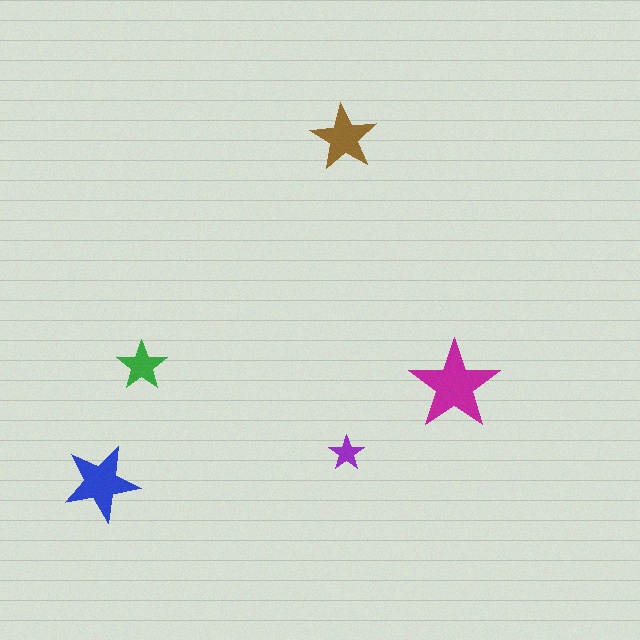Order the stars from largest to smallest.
the magenta one, the blue one, the brown one, the green one, the purple one.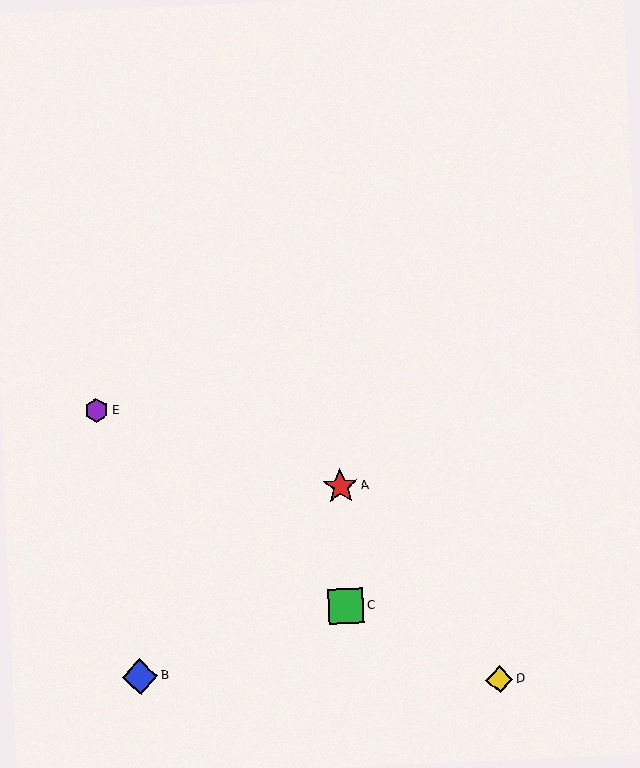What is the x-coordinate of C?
Object C is at x≈346.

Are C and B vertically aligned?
No, C is at x≈346 and B is at x≈140.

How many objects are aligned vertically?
2 objects (A, C) are aligned vertically.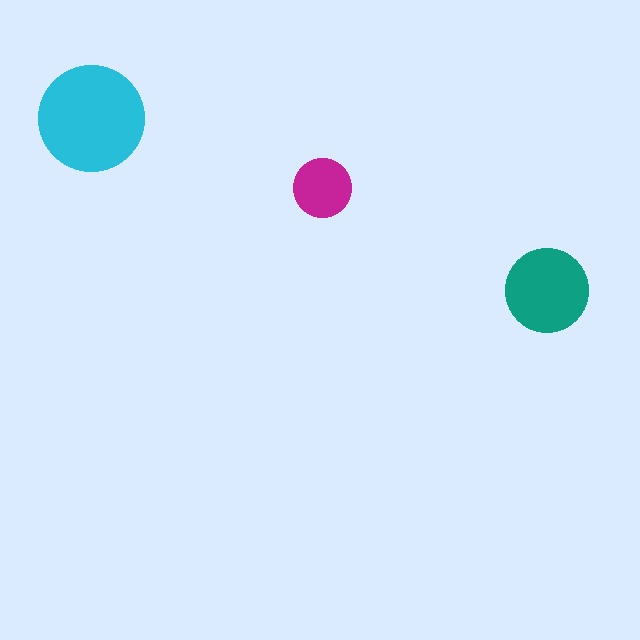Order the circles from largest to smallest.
the cyan one, the teal one, the magenta one.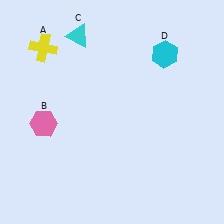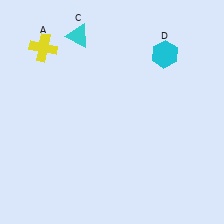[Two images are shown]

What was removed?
The pink hexagon (B) was removed in Image 2.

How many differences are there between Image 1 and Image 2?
There is 1 difference between the two images.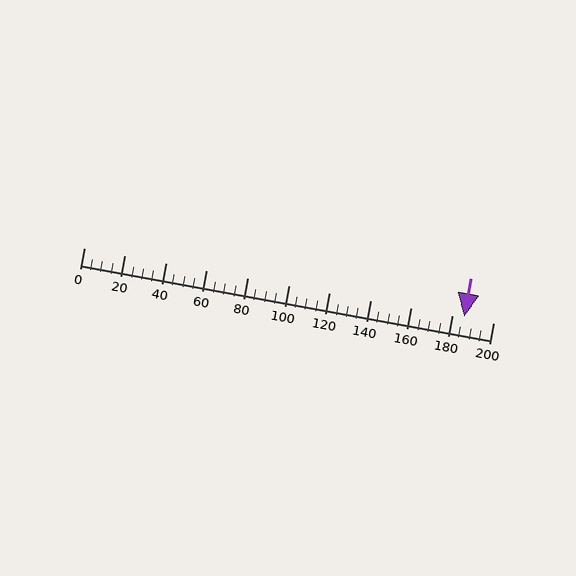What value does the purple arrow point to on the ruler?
The purple arrow points to approximately 186.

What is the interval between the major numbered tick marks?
The major tick marks are spaced 20 units apart.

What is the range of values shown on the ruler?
The ruler shows values from 0 to 200.